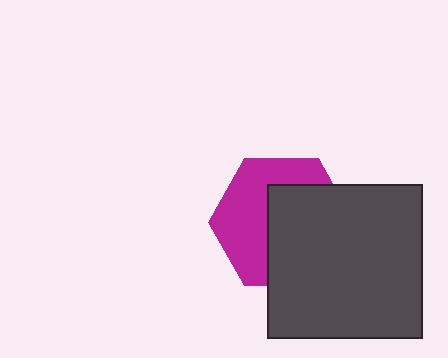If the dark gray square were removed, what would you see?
You would see the complete magenta hexagon.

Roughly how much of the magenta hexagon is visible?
About half of it is visible (roughly 48%).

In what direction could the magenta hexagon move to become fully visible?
The magenta hexagon could move toward the upper-left. That would shift it out from behind the dark gray square entirely.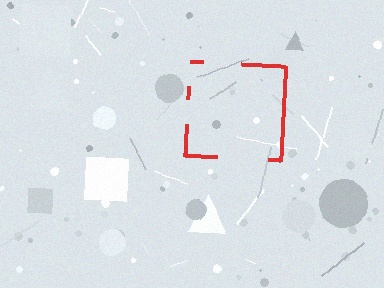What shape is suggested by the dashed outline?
The dashed outline suggests a square.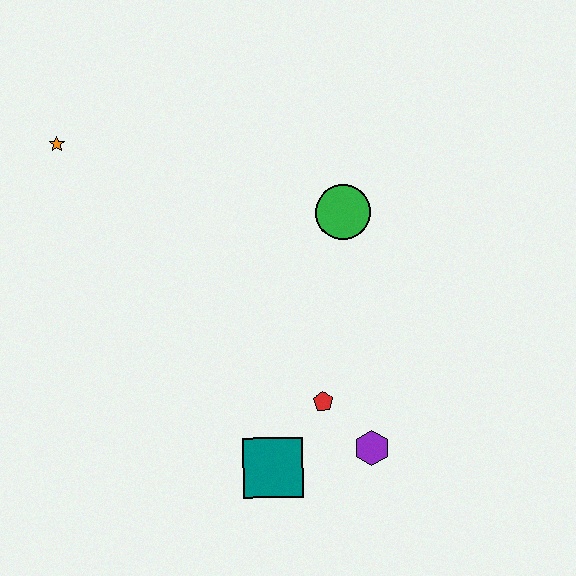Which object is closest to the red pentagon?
The purple hexagon is closest to the red pentagon.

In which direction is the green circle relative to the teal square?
The green circle is above the teal square.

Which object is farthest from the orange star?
The purple hexagon is farthest from the orange star.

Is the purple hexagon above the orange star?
No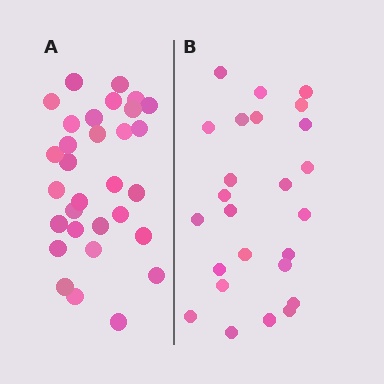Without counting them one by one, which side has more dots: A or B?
Region A (the left region) has more dots.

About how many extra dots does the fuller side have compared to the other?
Region A has about 6 more dots than region B.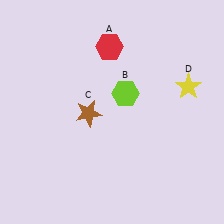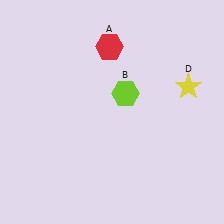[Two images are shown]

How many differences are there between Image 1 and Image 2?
There is 1 difference between the two images.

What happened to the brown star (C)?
The brown star (C) was removed in Image 2. It was in the bottom-left area of Image 1.